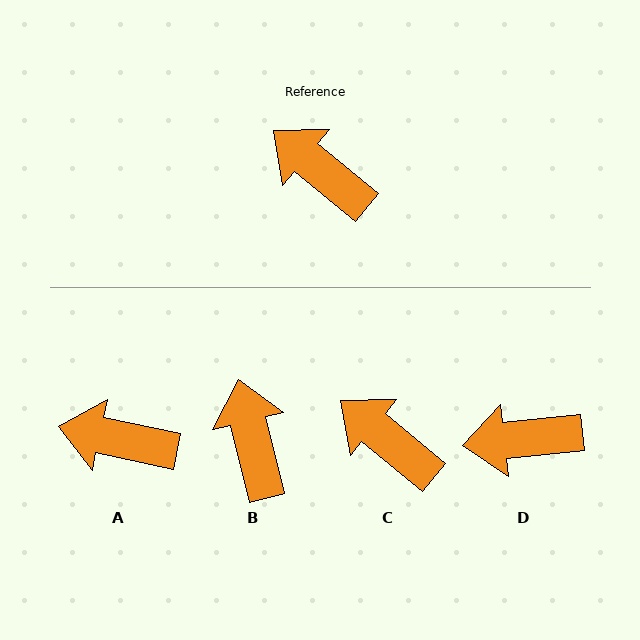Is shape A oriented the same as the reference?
No, it is off by about 28 degrees.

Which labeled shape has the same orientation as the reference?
C.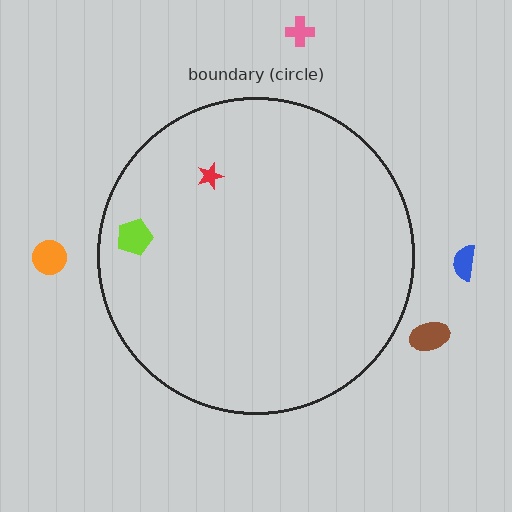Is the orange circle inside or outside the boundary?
Outside.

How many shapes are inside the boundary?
2 inside, 4 outside.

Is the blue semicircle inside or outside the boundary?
Outside.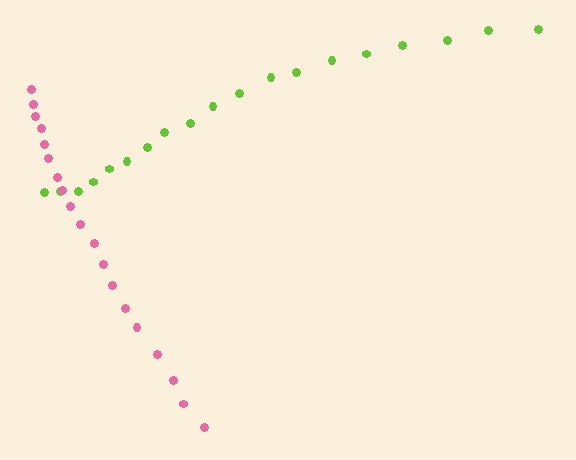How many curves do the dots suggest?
There are 2 distinct paths.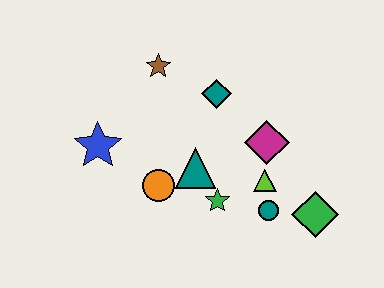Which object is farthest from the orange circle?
The green diamond is farthest from the orange circle.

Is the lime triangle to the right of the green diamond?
No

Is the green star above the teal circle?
Yes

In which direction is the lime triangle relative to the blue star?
The lime triangle is to the right of the blue star.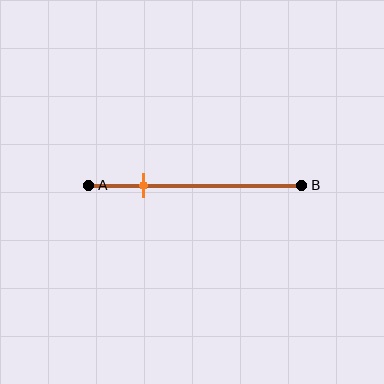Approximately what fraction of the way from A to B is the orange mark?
The orange mark is approximately 25% of the way from A to B.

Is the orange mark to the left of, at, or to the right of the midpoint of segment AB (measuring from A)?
The orange mark is to the left of the midpoint of segment AB.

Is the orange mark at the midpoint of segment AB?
No, the mark is at about 25% from A, not at the 50% midpoint.